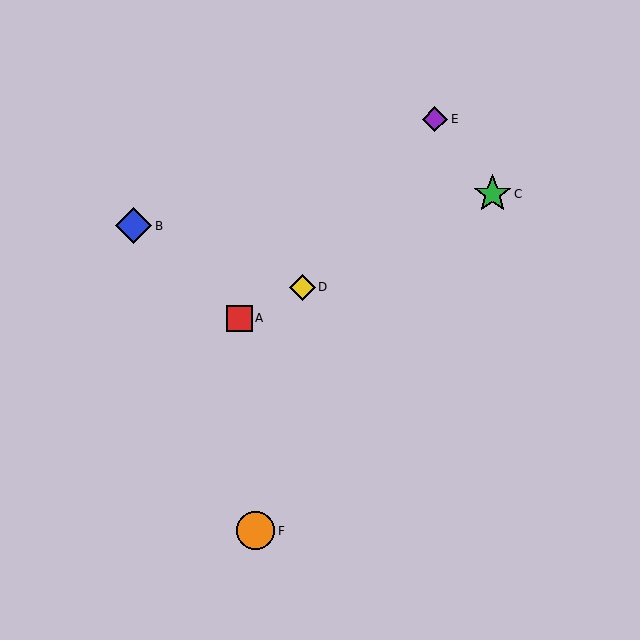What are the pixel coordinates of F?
Object F is at (256, 531).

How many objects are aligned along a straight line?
3 objects (A, C, D) are aligned along a straight line.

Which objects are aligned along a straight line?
Objects A, C, D are aligned along a straight line.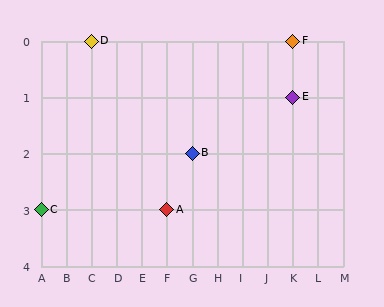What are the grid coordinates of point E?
Point E is at grid coordinates (K, 1).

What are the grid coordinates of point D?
Point D is at grid coordinates (C, 0).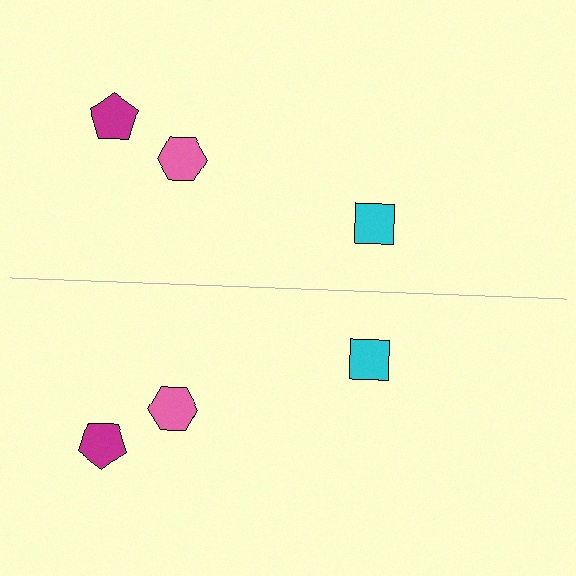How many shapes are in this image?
There are 6 shapes in this image.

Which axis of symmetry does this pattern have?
The pattern has a horizontal axis of symmetry running through the center of the image.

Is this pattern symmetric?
Yes, this pattern has bilateral (reflection) symmetry.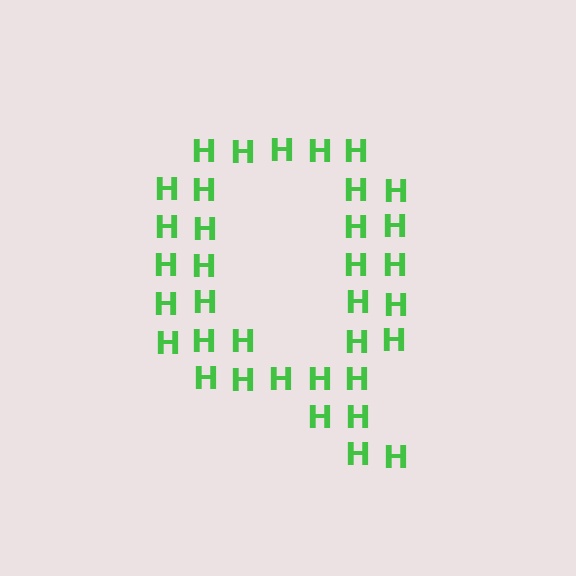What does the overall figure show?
The overall figure shows the letter Q.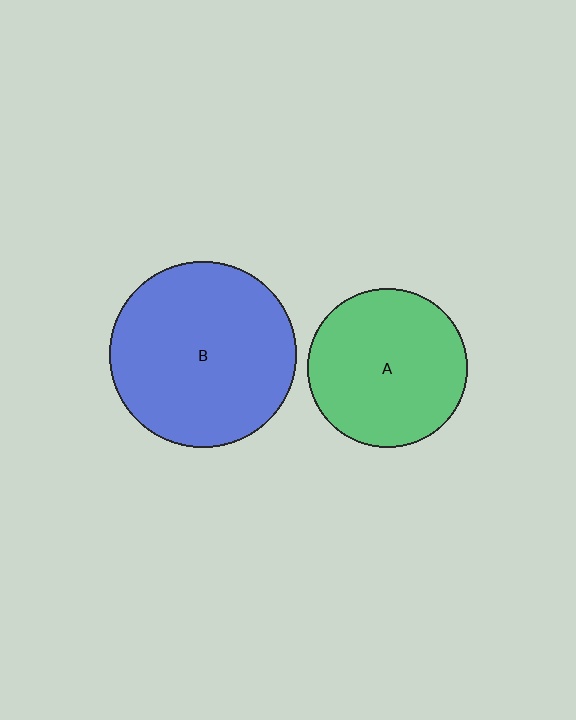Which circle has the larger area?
Circle B (blue).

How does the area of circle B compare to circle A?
Approximately 1.4 times.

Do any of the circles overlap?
No, none of the circles overlap.